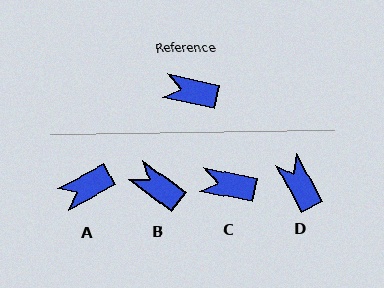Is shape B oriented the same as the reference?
No, it is off by about 26 degrees.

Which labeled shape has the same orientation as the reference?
C.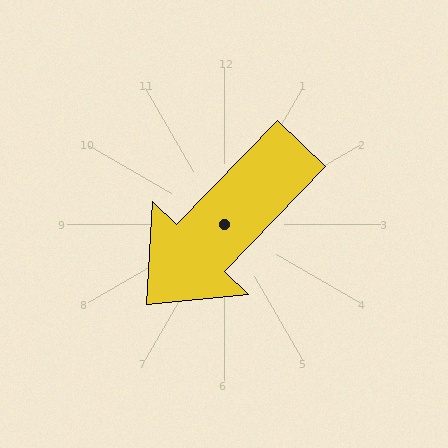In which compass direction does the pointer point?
Southwest.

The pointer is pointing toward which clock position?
Roughly 7 o'clock.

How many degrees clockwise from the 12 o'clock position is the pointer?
Approximately 224 degrees.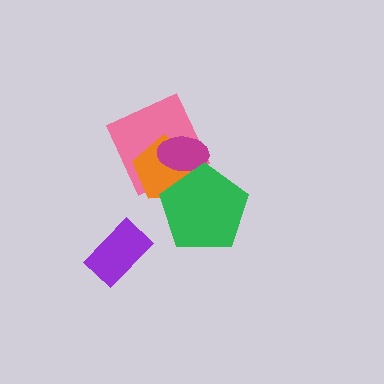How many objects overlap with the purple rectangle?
0 objects overlap with the purple rectangle.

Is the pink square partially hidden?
Yes, it is partially covered by another shape.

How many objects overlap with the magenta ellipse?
3 objects overlap with the magenta ellipse.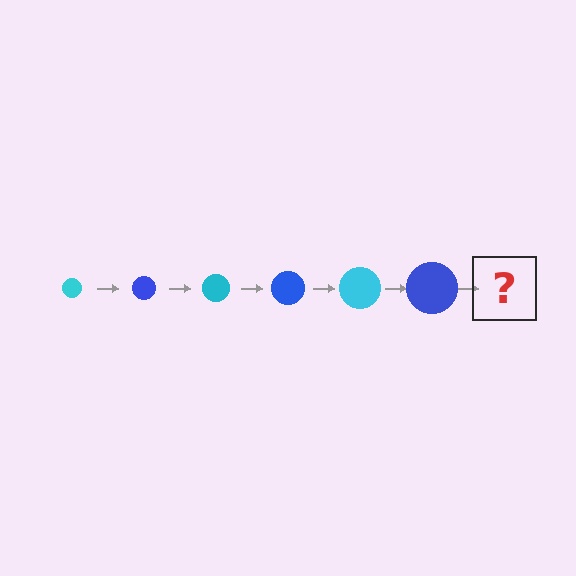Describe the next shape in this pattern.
It should be a cyan circle, larger than the previous one.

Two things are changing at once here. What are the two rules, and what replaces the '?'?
The two rules are that the circle grows larger each step and the color cycles through cyan and blue. The '?' should be a cyan circle, larger than the previous one.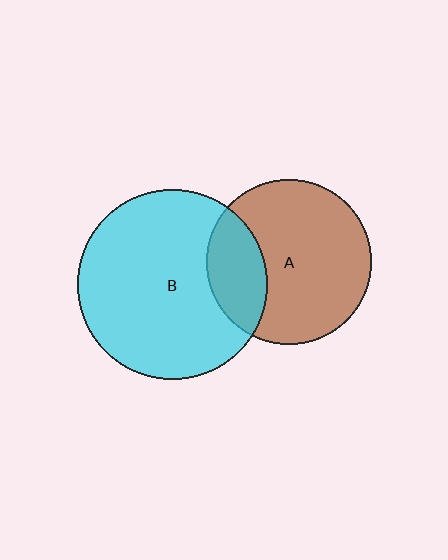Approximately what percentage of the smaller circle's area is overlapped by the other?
Approximately 25%.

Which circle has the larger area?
Circle B (cyan).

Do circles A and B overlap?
Yes.